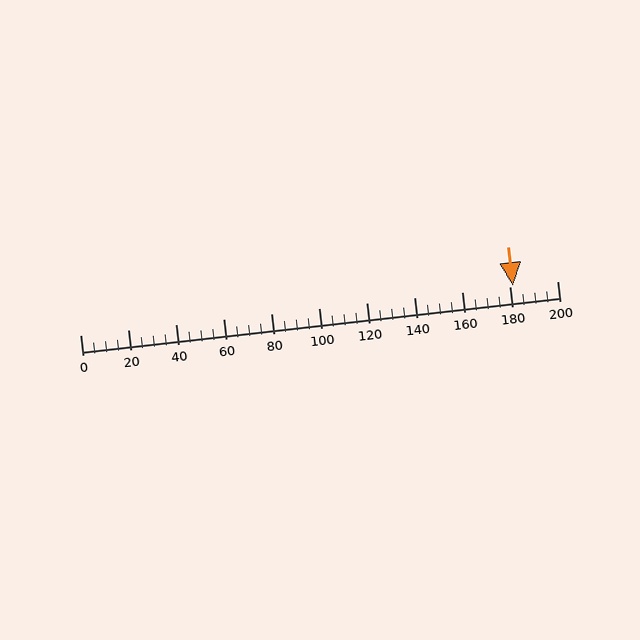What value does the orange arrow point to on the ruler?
The orange arrow points to approximately 182.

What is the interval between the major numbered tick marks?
The major tick marks are spaced 20 units apart.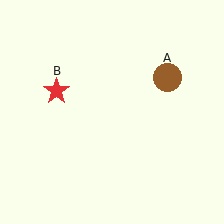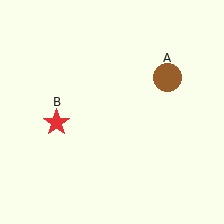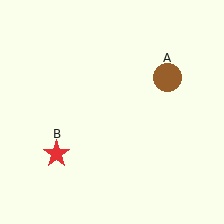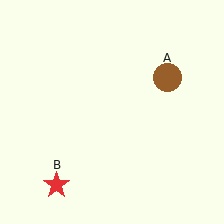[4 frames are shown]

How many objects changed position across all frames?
1 object changed position: red star (object B).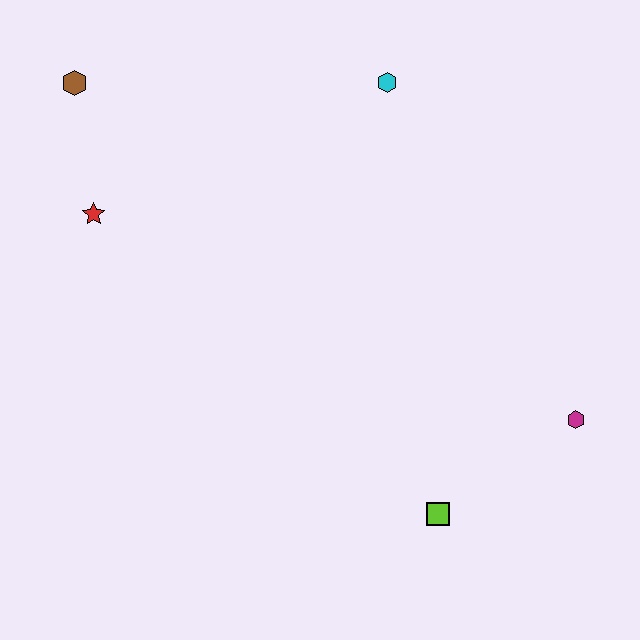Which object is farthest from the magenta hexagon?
The brown hexagon is farthest from the magenta hexagon.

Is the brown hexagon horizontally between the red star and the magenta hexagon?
No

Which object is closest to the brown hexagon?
The red star is closest to the brown hexagon.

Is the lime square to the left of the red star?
No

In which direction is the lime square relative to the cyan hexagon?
The lime square is below the cyan hexagon.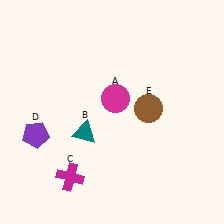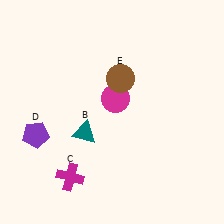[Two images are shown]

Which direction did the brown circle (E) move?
The brown circle (E) moved up.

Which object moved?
The brown circle (E) moved up.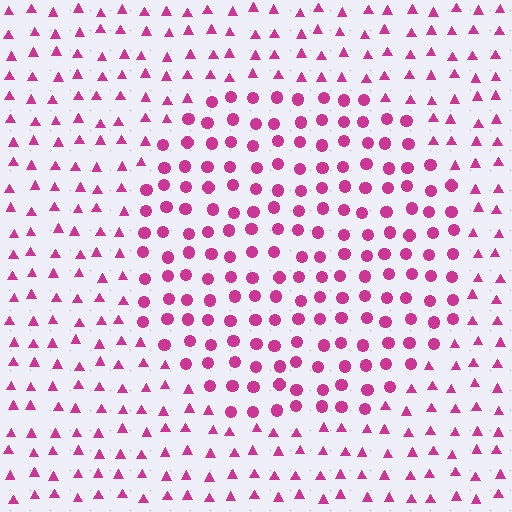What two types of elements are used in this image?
The image uses circles inside the circle region and triangles outside it.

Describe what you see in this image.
The image is filled with small magenta elements arranged in a uniform grid. A circle-shaped region contains circles, while the surrounding area contains triangles. The boundary is defined purely by the change in element shape.